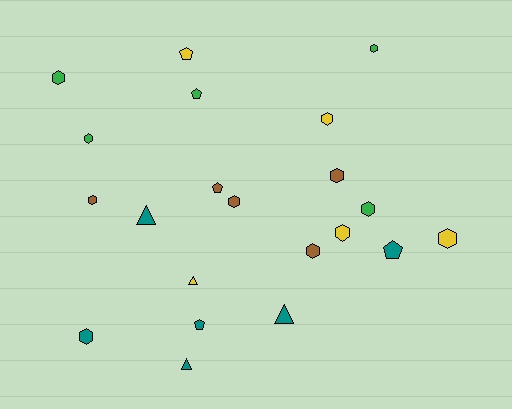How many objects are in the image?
There are 21 objects.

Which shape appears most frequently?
Hexagon, with 12 objects.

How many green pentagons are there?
There is 1 green pentagon.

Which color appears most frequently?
Teal, with 6 objects.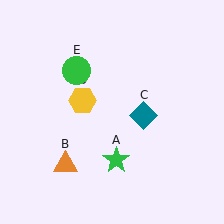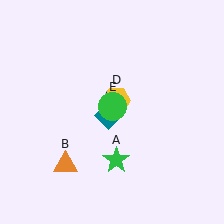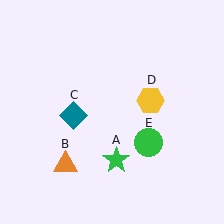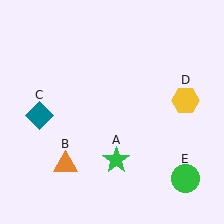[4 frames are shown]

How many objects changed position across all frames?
3 objects changed position: teal diamond (object C), yellow hexagon (object D), green circle (object E).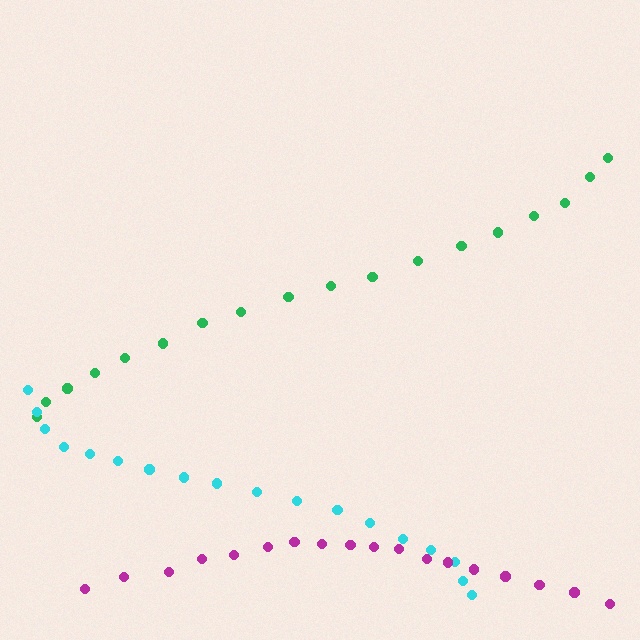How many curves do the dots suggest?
There are 3 distinct paths.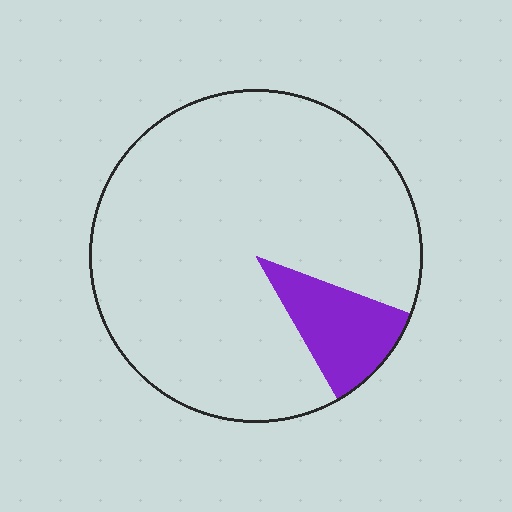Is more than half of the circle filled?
No.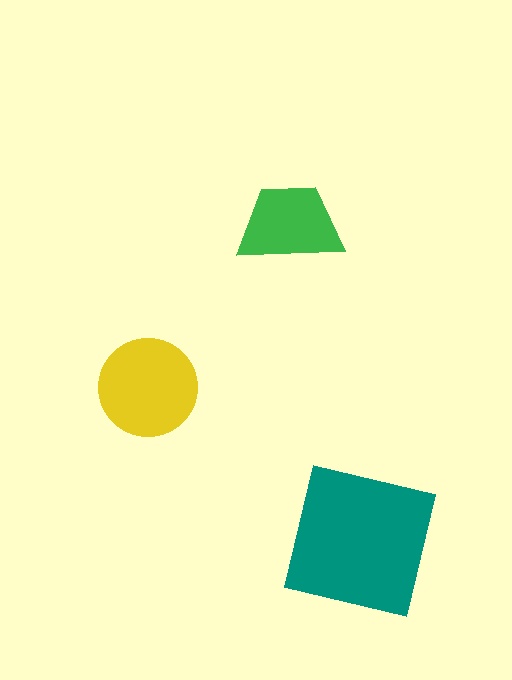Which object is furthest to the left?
The yellow circle is leftmost.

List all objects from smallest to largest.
The green trapezoid, the yellow circle, the teal square.